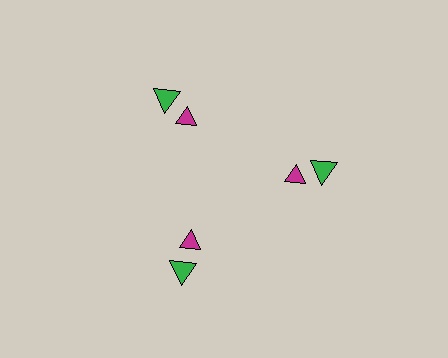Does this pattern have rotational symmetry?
Yes, this pattern has 3-fold rotational symmetry. It looks the same after rotating 120 degrees around the center.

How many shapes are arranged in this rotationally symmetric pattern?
There are 6 shapes, arranged in 3 groups of 2.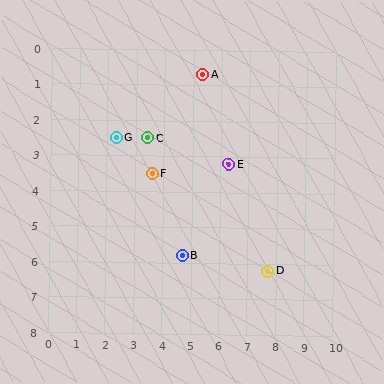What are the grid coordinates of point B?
Point B is at approximately (4.7, 5.8).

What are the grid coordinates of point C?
Point C is at approximately (3.4, 2.5).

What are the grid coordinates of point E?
Point E is at approximately (6.3, 3.2).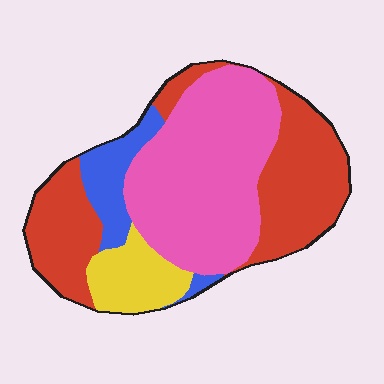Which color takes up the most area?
Pink, at roughly 40%.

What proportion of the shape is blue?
Blue covers roughly 10% of the shape.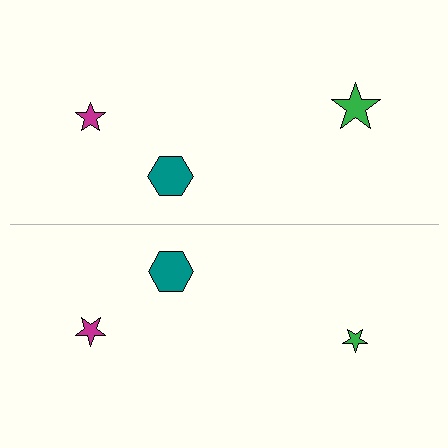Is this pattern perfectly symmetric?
No, the pattern is not perfectly symmetric. The green star on the bottom side has a different size than its mirror counterpart.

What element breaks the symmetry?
The green star on the bottom side has a different size than its mirror counterpart.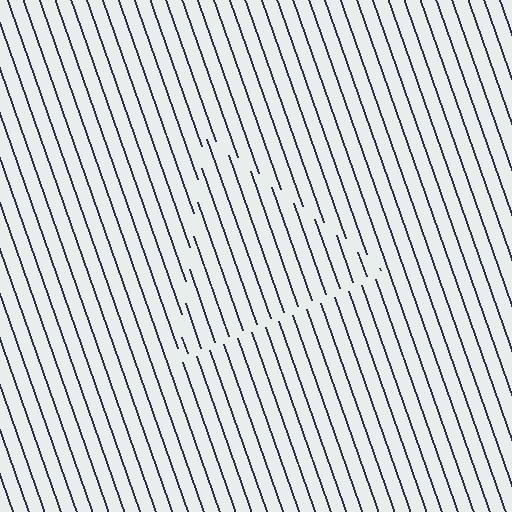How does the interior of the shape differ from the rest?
The interior of the shape contains the same grating, shifted by half a period — the contour is defined by the phase discontinuity where line-ends from the inner and outer gratings abut.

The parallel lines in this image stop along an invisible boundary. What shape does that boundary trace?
An illusory triangle. The interior of the shape contains the same grating, shifted by half a period — the contour is defined by the phase discontinuity where line-ends from the inner and outer gratings abut.